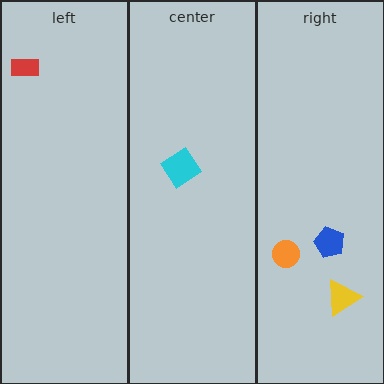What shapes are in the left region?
The red rectangle.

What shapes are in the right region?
The orange circle, the blue pentagon, the yellow triangle.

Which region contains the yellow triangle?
The right region.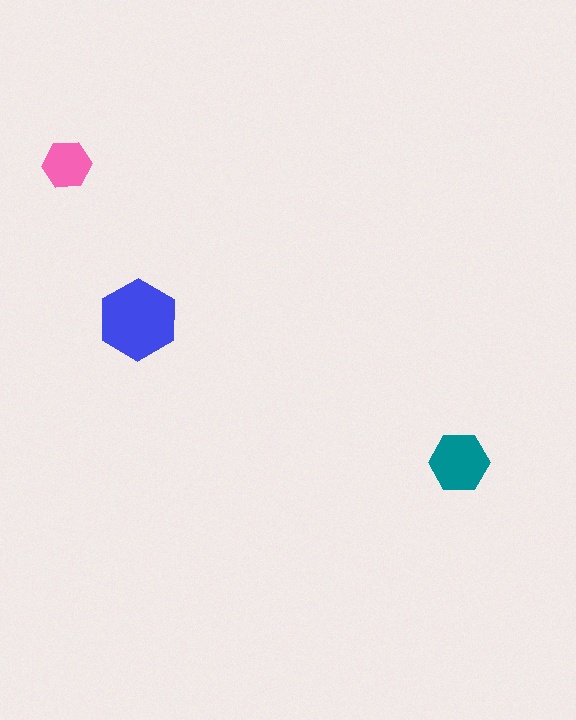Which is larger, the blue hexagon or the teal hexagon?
The blue one.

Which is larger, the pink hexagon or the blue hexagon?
The blue one.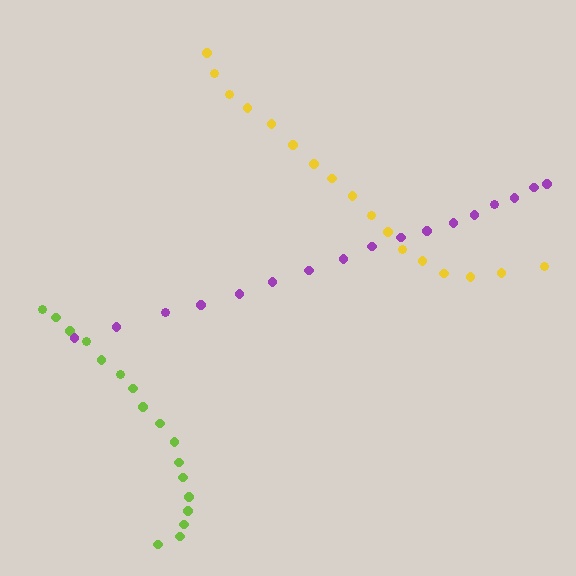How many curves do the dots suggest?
There are 3 distinct paths.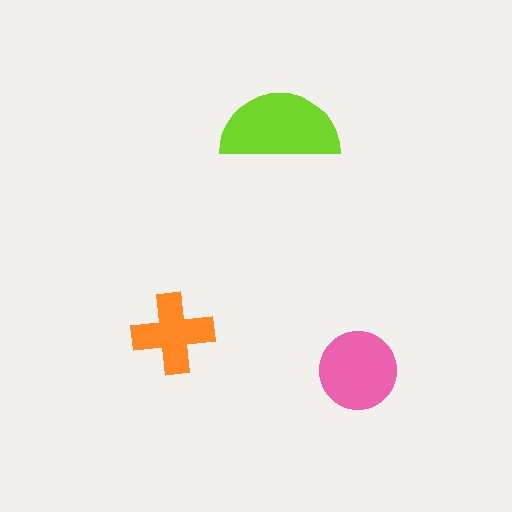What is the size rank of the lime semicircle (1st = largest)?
1st.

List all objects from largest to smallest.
The lime semicircle, the pink circle, the orange cross.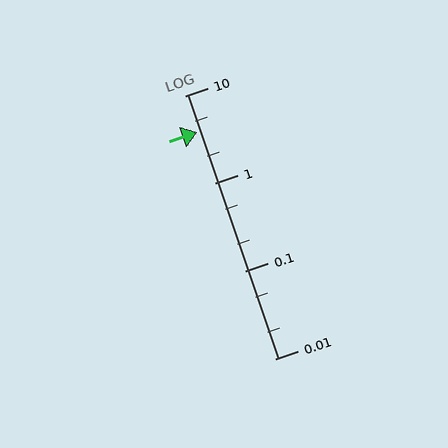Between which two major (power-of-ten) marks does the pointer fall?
The pointer is between 1 and 10.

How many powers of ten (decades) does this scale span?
The scale spans 3 decades, from 0.01 to 10.